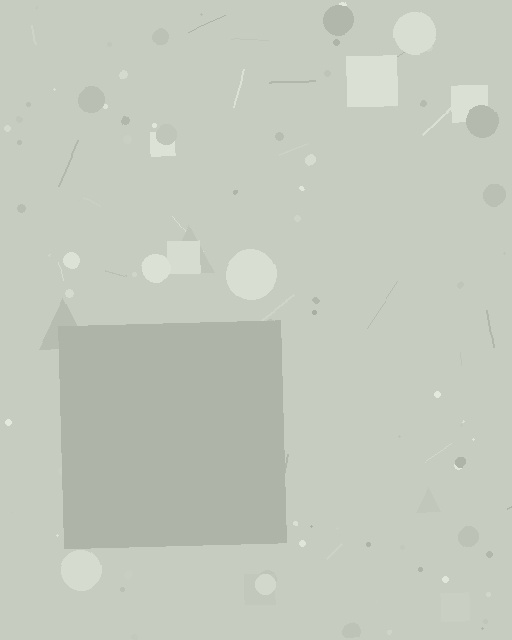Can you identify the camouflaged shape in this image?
The camouflaged shape is a square.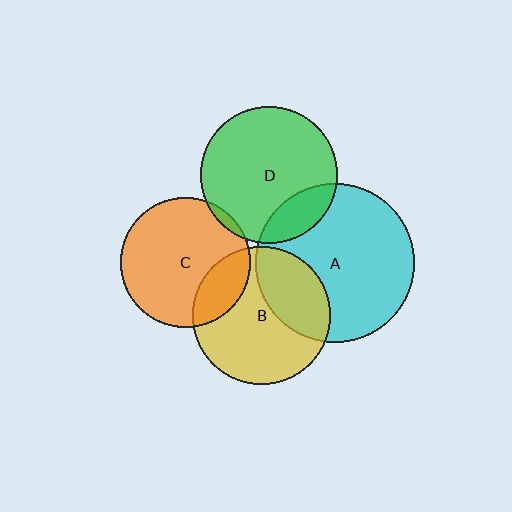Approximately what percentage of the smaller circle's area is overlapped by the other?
Approximately 15%.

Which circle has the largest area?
Circle A (cyan).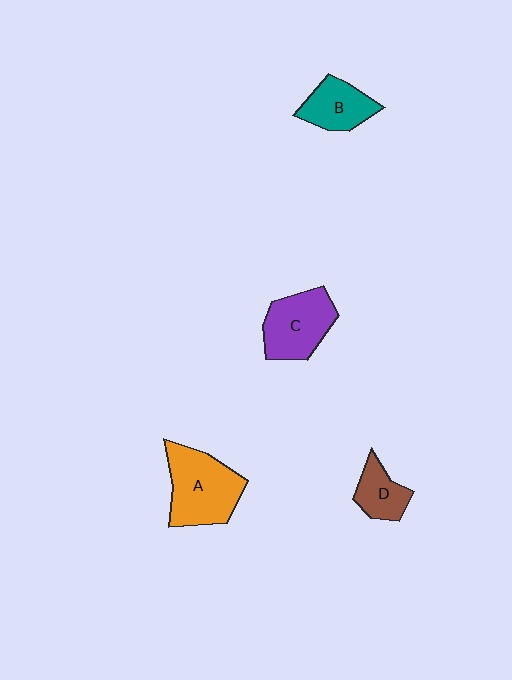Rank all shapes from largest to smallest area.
From largest to smallest: A (orange), C (purple), B (teal), D (brown).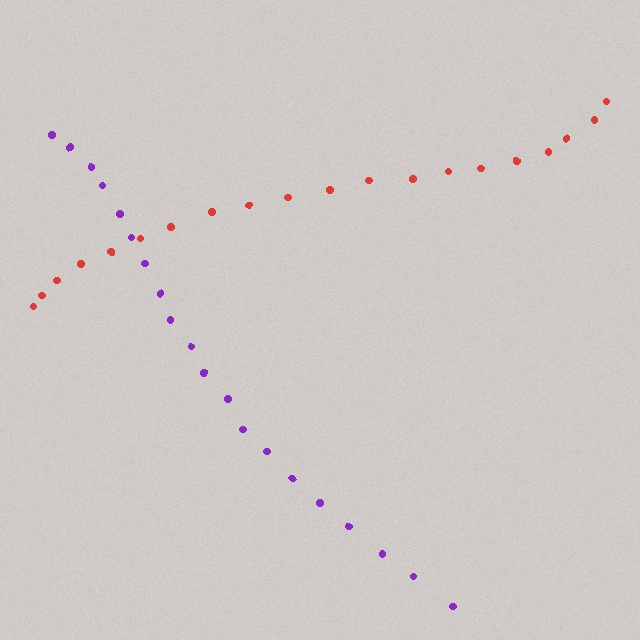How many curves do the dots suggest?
There are 2 distinct paths.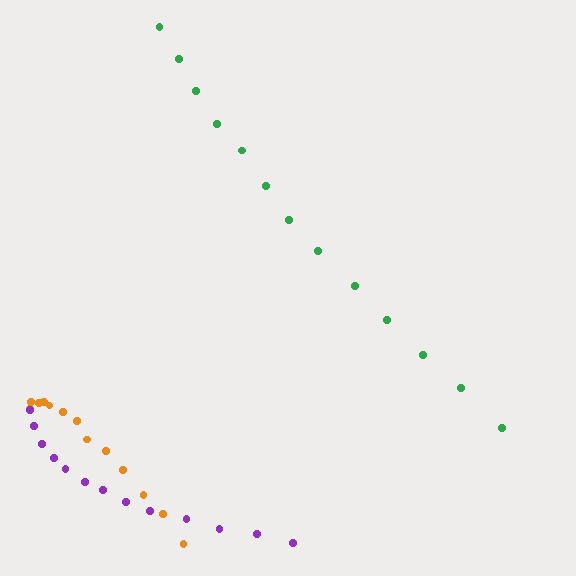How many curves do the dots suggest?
There are 3 distinct paths.